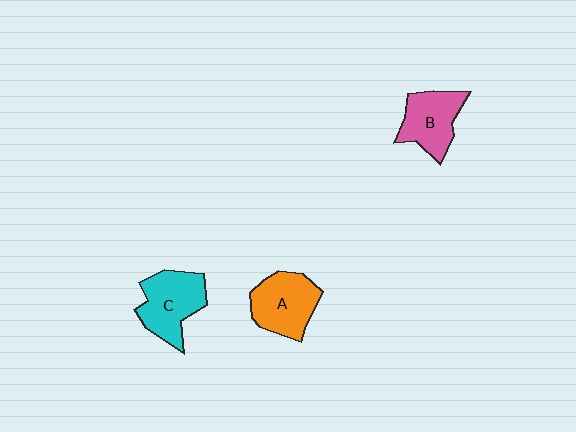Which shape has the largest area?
Shape C (cyan).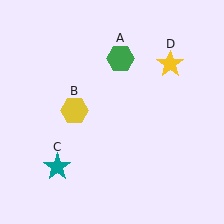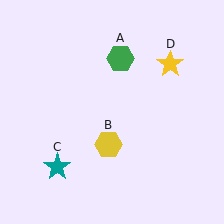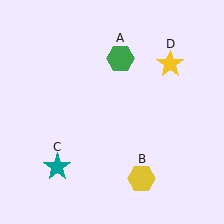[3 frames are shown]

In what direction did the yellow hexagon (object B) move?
The yellow hexagon (object B) moved down and to the right.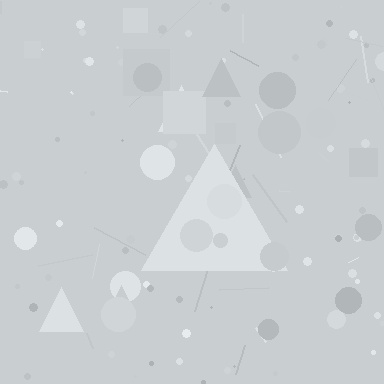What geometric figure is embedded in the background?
A triangle is embedded in the background.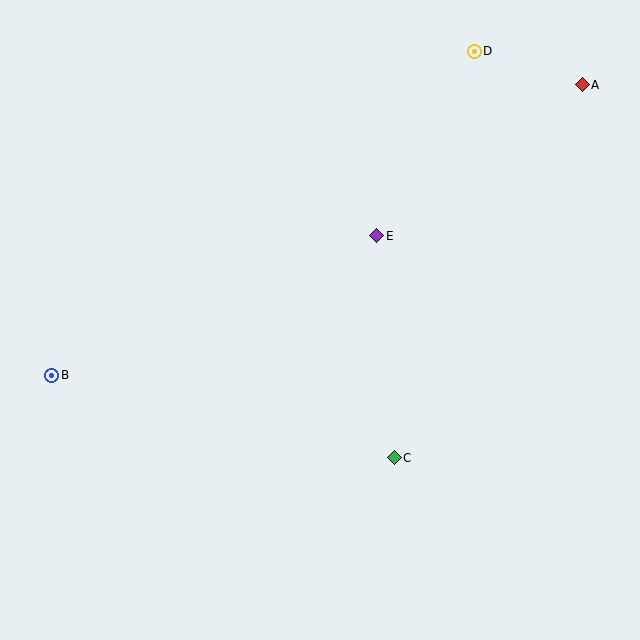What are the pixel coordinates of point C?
Point C is at (394, 458).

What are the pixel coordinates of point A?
Point A is at (582, 85).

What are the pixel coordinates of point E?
Point E is at (377, 236).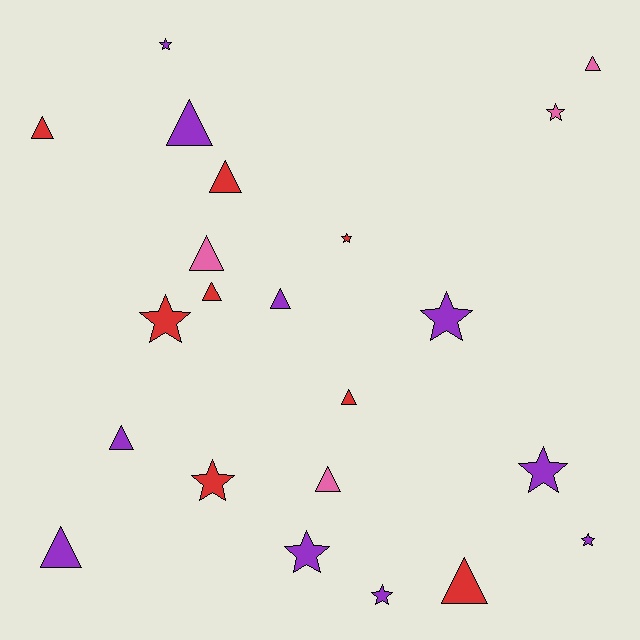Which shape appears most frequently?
Triangle, with 12 objects.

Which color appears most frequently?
Purple, with 10 objects.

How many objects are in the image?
There are 22 objects.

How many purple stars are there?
There are 6 purple stars.